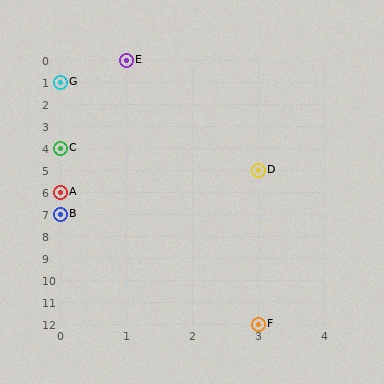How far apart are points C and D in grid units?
Points C and D are 3 columns and 1 row apart (about 3.2 grid units diagonally).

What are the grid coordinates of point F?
Point F is at grid coordinates (3, 12).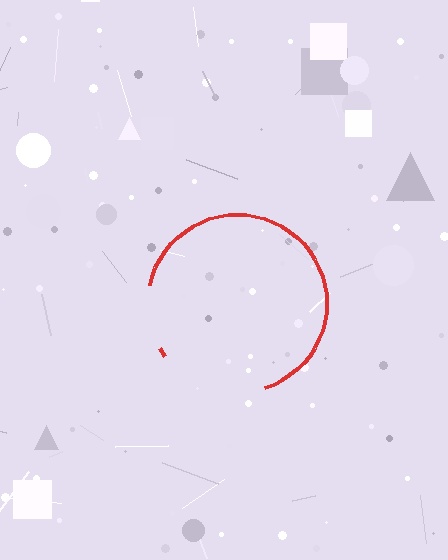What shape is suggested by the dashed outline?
The dashed outline suggests a circle.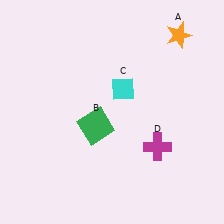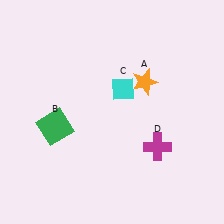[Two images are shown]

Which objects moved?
The objects that moved are: the orange star (A), the green square (B).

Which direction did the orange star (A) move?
The orange star (A) moved down.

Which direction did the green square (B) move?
The green square (B) moved left.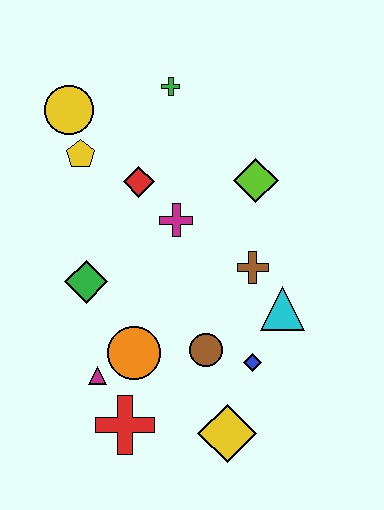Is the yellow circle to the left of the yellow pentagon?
Yes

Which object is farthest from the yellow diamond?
The yellow circle is farthest from the yellow diamond.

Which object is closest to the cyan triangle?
The brown cross is closest to the cyan triangle.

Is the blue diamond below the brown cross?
Yes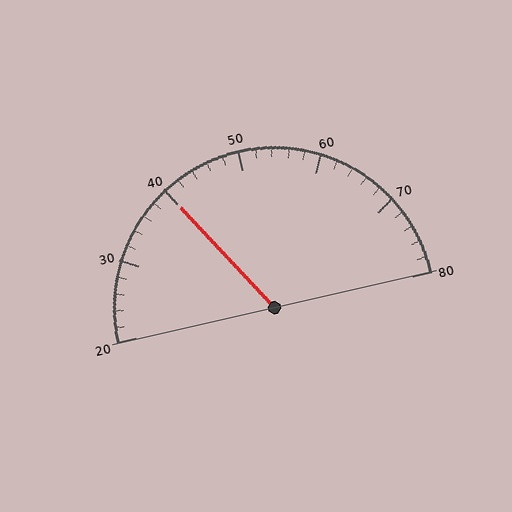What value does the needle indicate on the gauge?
The needle indicates approximately 40.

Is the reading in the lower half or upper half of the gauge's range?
The reading is in the lower half of the range (20 to 80).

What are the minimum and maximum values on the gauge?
The gauge ranges from 20 to 80.